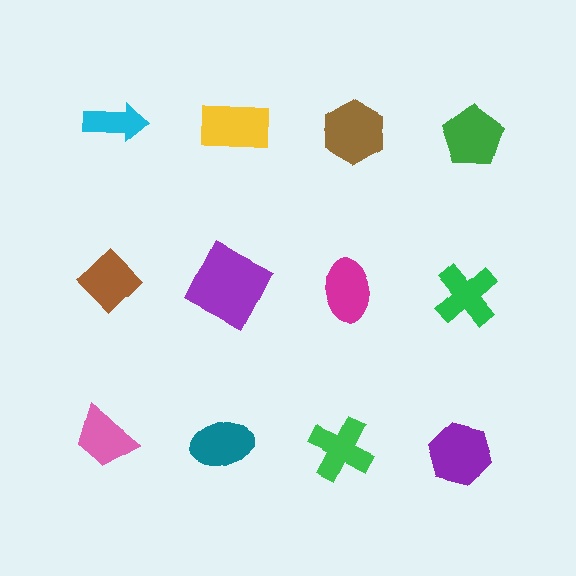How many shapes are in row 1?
4 shapes.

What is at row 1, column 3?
A brown hexagon.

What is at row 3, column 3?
A green cross.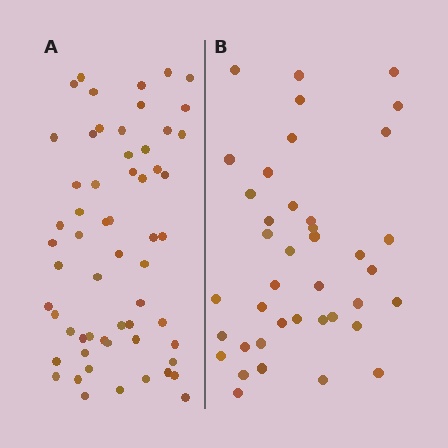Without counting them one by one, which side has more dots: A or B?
Region A (the left region) has more dots.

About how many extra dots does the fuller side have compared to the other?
Region A has approximately 20 more dots than region B.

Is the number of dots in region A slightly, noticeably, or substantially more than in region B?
Region A has substantially more. The ratio is roughly 1.5 to 1.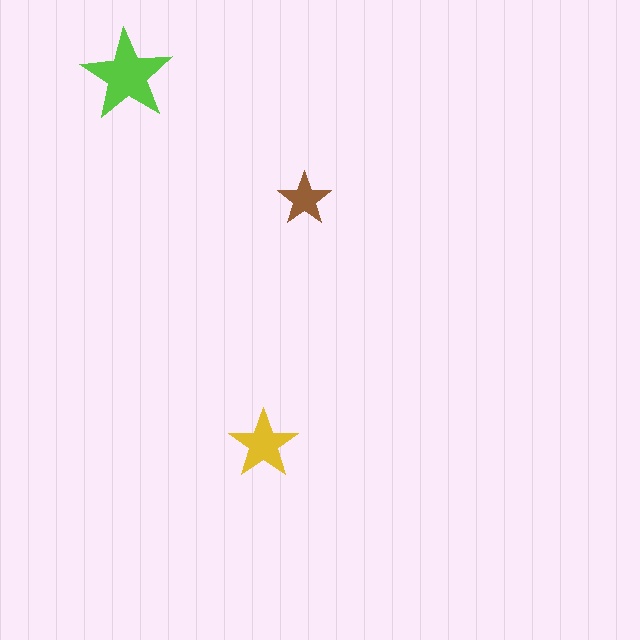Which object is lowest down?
The yellow star is bottommost.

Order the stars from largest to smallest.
the lime one, the yellow one, the brown one.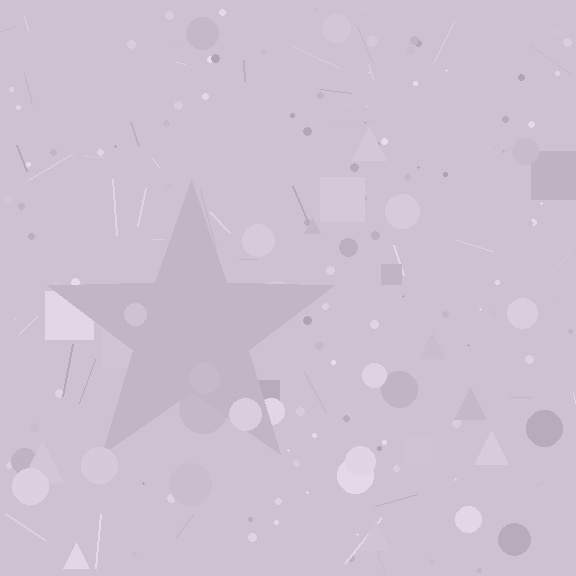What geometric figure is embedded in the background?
A star is embedded in the background.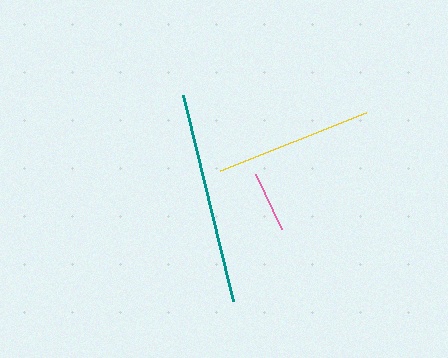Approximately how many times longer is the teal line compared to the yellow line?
The teal line is approximately 1.3 times the length of the yellow line.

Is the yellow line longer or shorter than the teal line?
The teal line is longer than the yellow line.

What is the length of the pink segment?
The pink segment is approximately 61 pixels long.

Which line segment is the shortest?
The pink line is the shortest at approximately 61 pixels.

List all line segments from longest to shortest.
From longest to shortest: teal, yellow, pink.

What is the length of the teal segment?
The teal segment is approximately 212 pixels long.